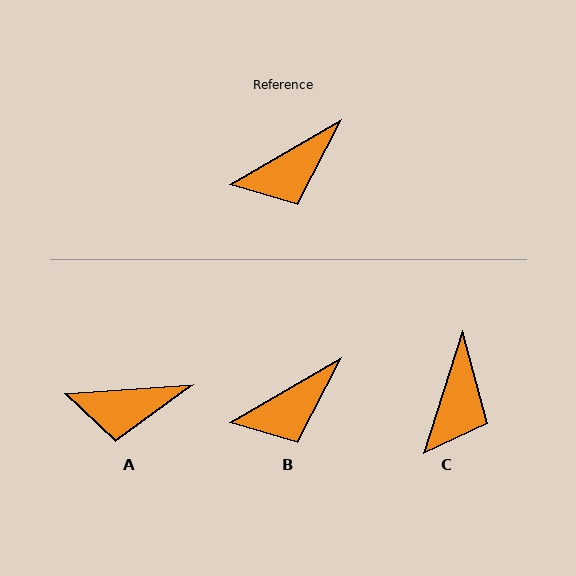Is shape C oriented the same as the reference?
No, it is off by about 42 degrees.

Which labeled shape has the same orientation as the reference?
B.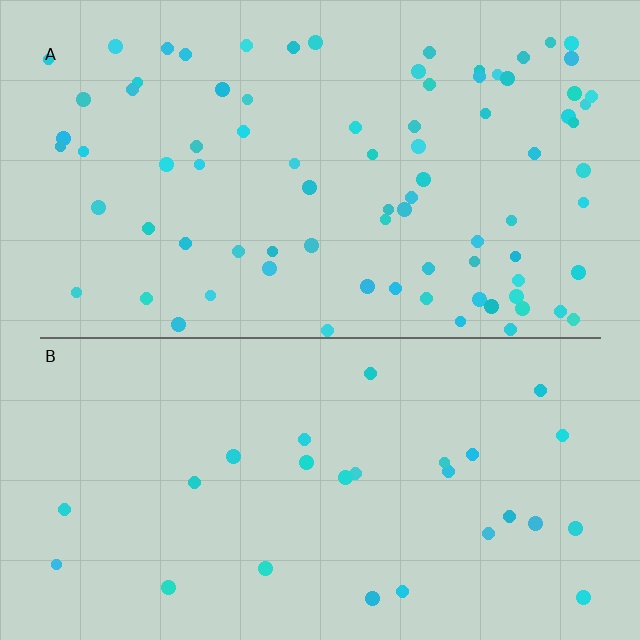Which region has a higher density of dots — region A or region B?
A (the top).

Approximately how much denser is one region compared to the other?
Approximately 3.1× — region A over region B.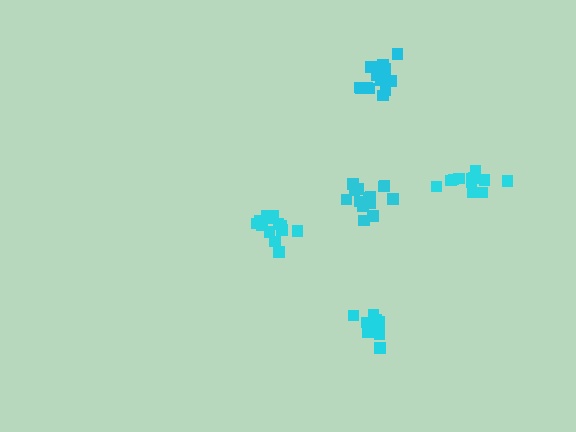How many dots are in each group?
Group 1: 15 dots, Group 2: 13 dots, Group 3: 13 dots, Group 4: 13 dots, Group 5: 12 dots (66 total).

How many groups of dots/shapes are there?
There are 5 groups.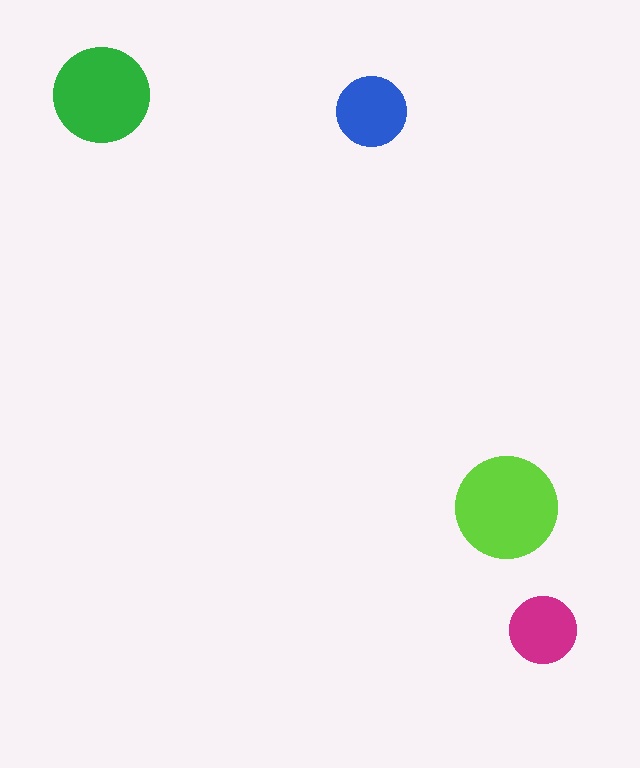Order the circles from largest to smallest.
the lime one, the green one, the blue one, the magenta one.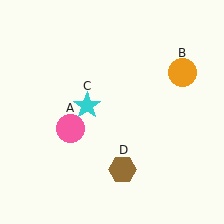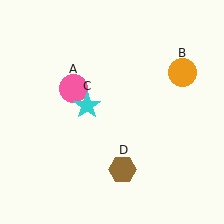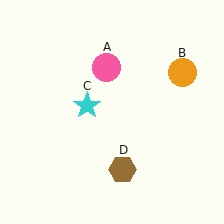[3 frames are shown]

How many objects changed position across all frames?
1 object changed position: pink circle (object A).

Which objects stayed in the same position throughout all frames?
Orange circle (object B) and cyan star (object C) and brown hexagon (object D) remained stationary.